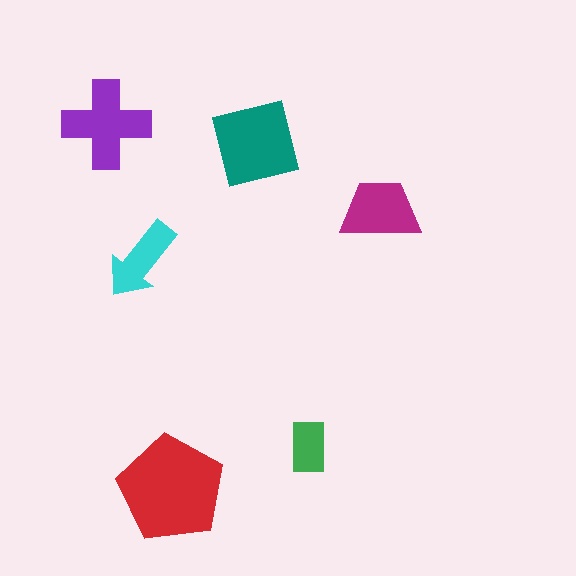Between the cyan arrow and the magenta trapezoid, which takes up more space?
The magenta trapezoid.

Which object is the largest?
The red pentagon.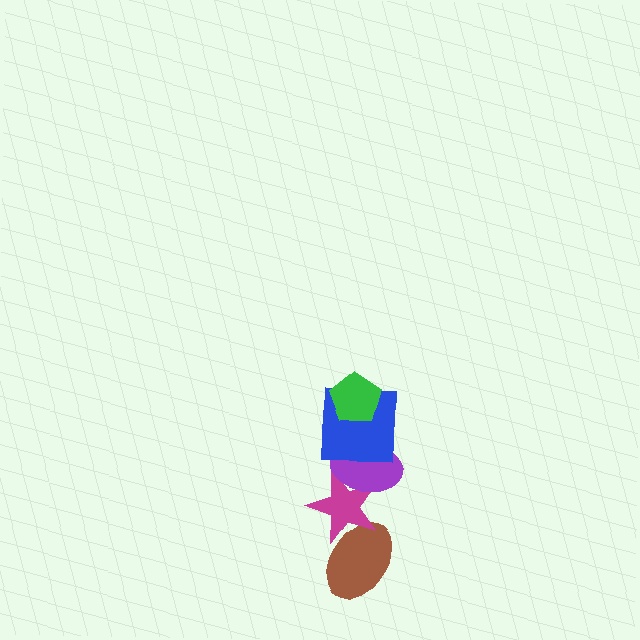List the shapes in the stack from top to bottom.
From top to bottom: the green pentagon, the blue square, the purple ellipse, the magenta star, the brown ellipse.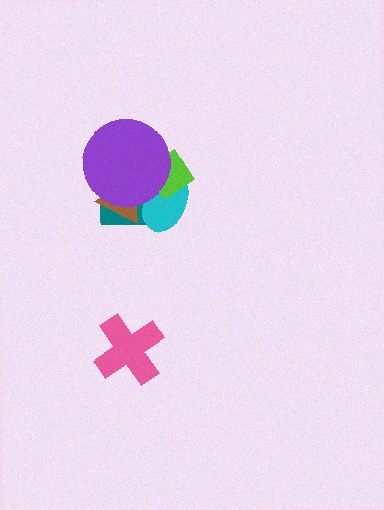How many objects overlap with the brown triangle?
3 objects overlap with the brown triangle.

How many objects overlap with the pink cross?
0 objects overlap with the pink cross.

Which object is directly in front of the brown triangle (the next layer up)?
The cyan ellipse is directly in front of the brown triangle.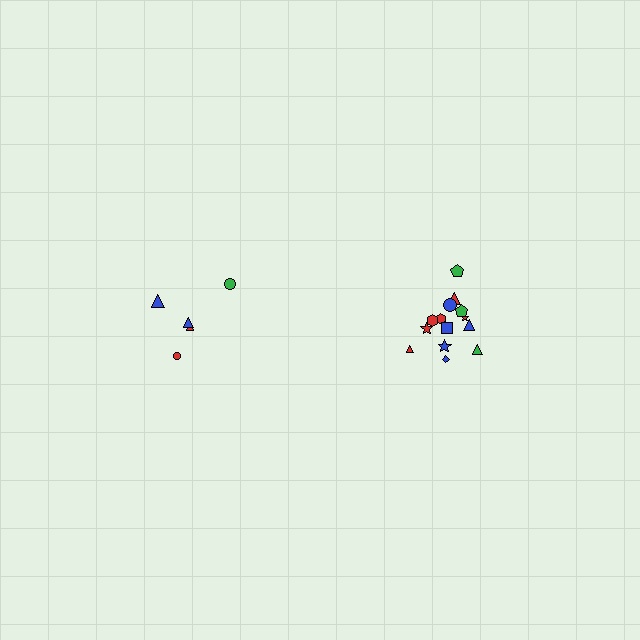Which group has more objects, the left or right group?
The right group.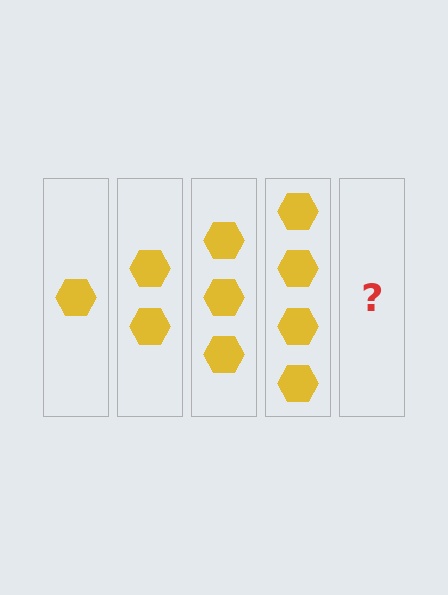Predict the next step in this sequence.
The next step is 5 hexagons.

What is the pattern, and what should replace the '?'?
The pattern is that each step adds one more hexagon. The '?' should be 5 hexagons.